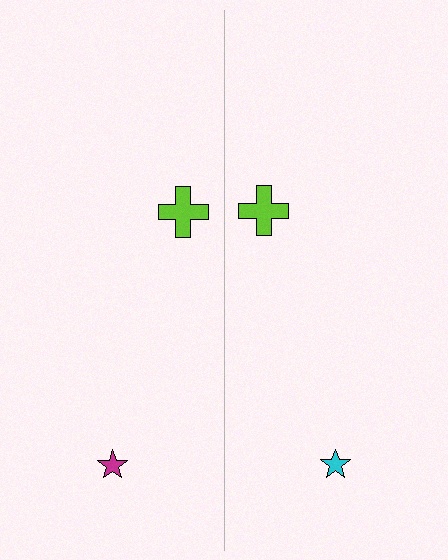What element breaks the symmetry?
The cyan star on the right side breaks the symmetry — its mirror counterpart is magenta.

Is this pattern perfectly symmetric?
No, the pattern is not perfectly symmetric. The cyan star on the right side breaks the symmetry — its mirror counterpart is magenta.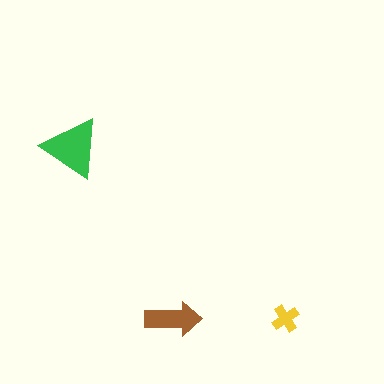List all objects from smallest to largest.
The yellow cross, the brown arrow, the green triangle.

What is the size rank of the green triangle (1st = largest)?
1st.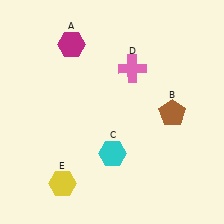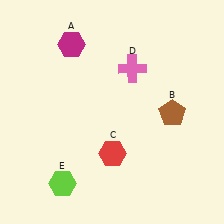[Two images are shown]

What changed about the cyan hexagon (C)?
In Image 1, C is cyan. In Image 2, it changed to red.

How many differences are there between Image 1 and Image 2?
There are 2 differences between the two images.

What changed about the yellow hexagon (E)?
In Image 1, E is yellow. In Image 2, it changed to lime.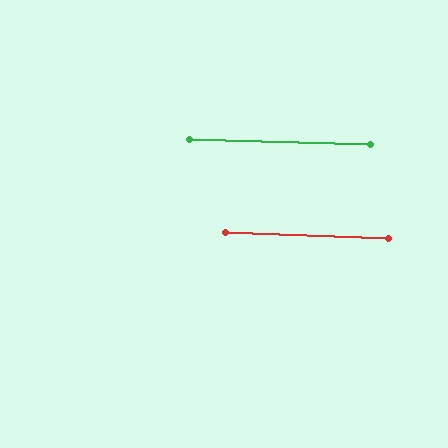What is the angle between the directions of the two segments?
Approximately 1 degree.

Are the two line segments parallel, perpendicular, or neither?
Parallel — their directions differ by only 0.7°.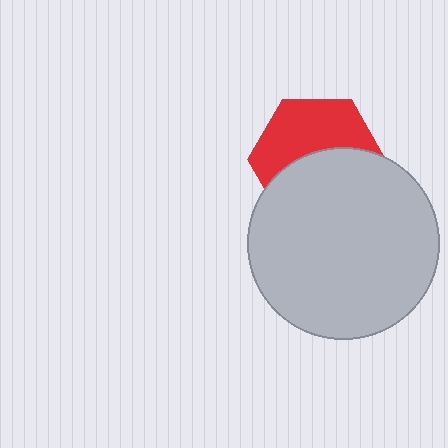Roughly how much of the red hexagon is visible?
About half of it is visible (roughly 49%).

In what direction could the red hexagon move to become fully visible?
The red hexagon could move up. That would shift it out from behind the light gray circle entirely.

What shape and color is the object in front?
The object in front is a light gray circle.